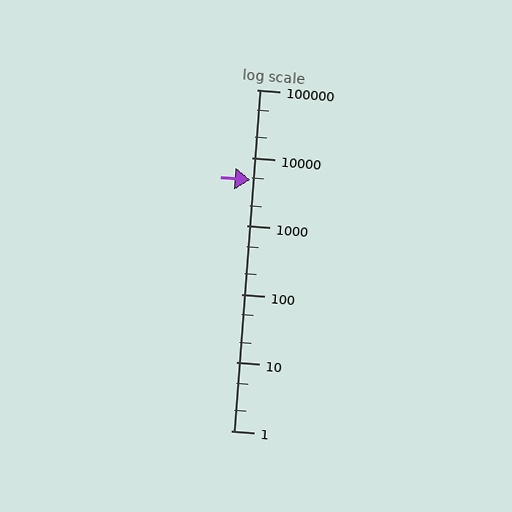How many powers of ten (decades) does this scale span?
The scale spans 5 decades, from 1 to 100000.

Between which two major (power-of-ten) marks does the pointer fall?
The pointer is between 1000 and 10000.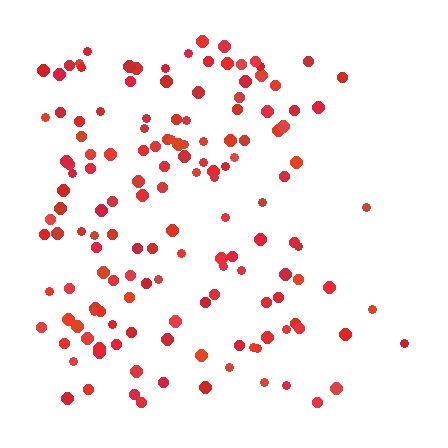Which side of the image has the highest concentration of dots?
The left.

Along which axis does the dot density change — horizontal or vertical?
Horizontal.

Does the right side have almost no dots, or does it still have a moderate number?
Still a moderate number, just noticeably fewer than the left.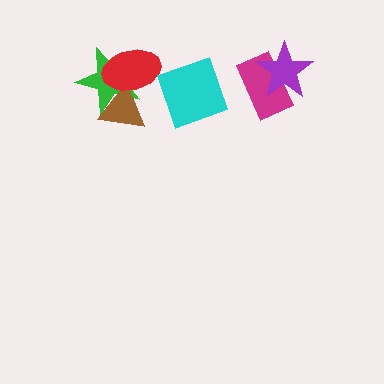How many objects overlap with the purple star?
1 object overlaps with the purple star.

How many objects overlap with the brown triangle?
2 objects overlap with the brown triangle.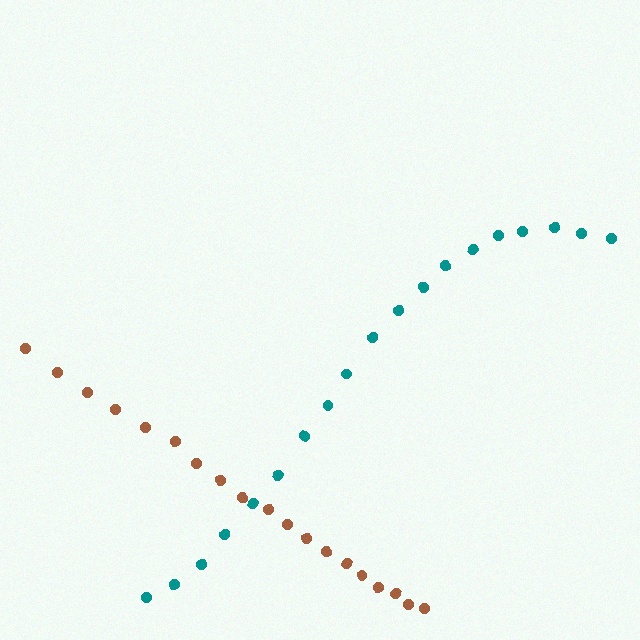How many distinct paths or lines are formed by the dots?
There are 2 distinct paths.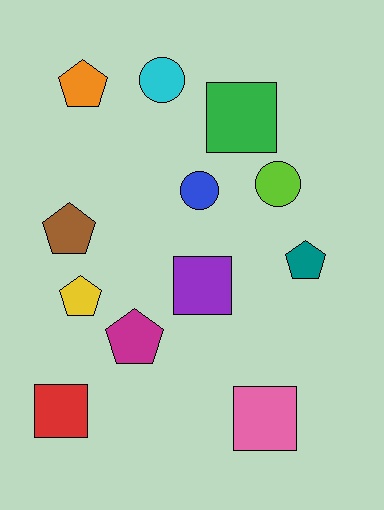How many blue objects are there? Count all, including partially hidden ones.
There is 1 blue object.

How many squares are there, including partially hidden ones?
There are 4 squares.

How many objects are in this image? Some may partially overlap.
There are 12 objects.